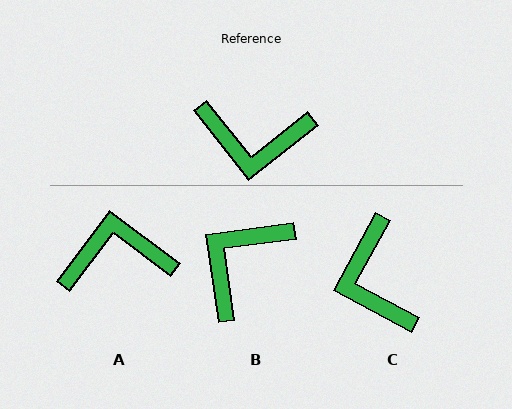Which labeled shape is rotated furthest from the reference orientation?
A, about 165 degrees away.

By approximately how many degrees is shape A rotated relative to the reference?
Approximately 165 degrees clockwise.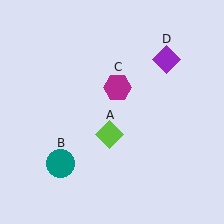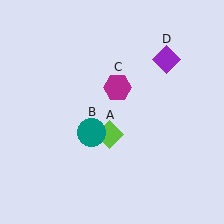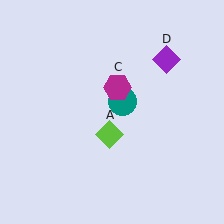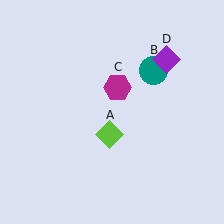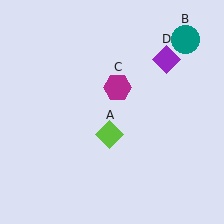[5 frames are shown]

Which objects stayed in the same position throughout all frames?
Lime diamond (object A) and magenta hexagon (object C) and purple diamond (object D) remained stationary.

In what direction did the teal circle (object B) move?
The teal circle (object B) moved up and to the right.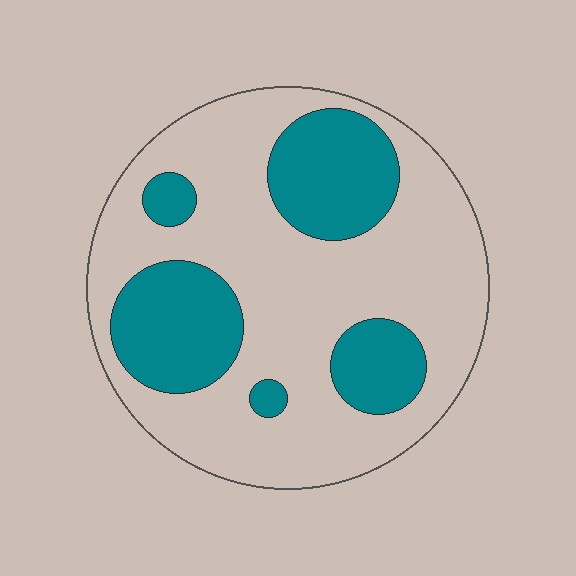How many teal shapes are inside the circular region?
5.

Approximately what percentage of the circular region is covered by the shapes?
Approximately 30%.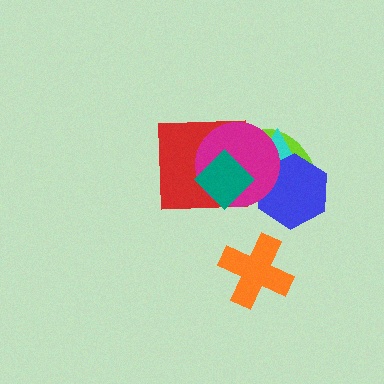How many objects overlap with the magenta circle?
5 objects overlap with the magenta circle.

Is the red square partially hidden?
Yes, it is partially covered by another shape.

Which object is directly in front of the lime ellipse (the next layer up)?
The cyan triangle is directly in front of the lime ellipse.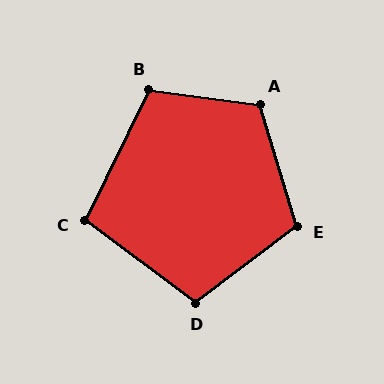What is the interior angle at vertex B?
Approximately 108 degrees (obtuse).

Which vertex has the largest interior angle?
A, at approximately 114 degrees.